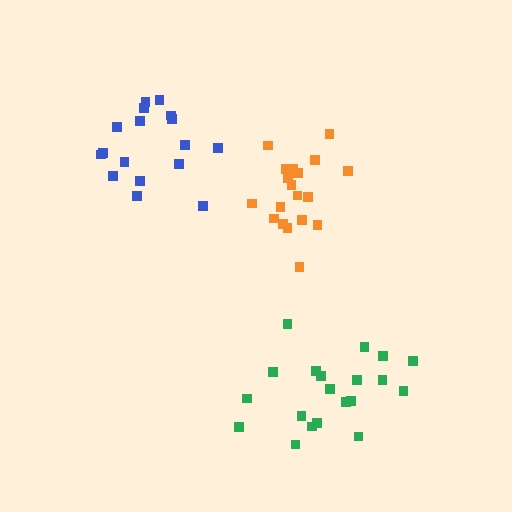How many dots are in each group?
Group 1: 17 dots, Group 2: 19 dots, Group 3: 20 dots (56 total).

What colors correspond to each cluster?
The clusters are colored: blue, orange, green.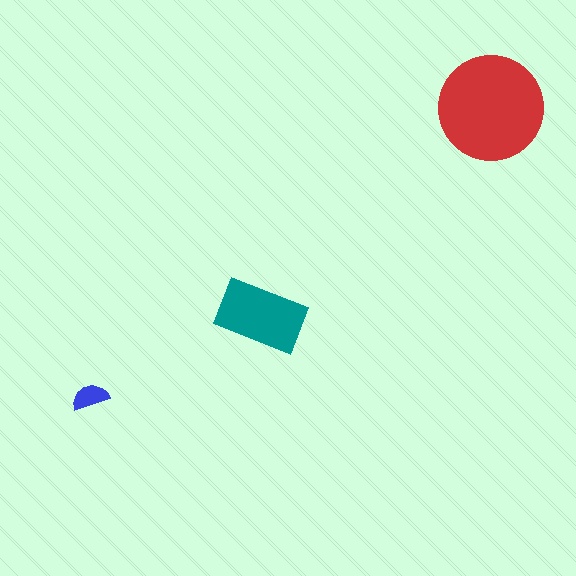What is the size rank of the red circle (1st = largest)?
1st.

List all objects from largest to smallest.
The red circle, the teal rectangle, the blue semicircle.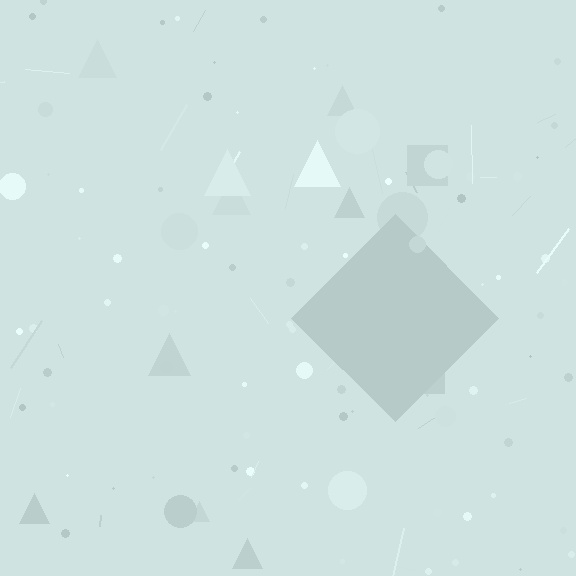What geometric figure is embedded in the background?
A diamond is embedded in the background.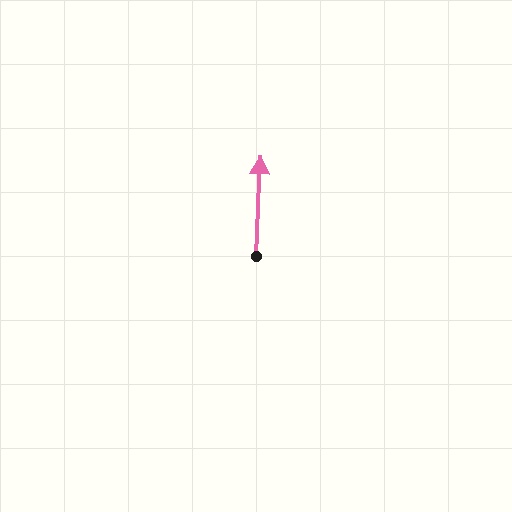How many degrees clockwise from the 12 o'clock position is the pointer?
Approximately 3 degrees.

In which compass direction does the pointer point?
North.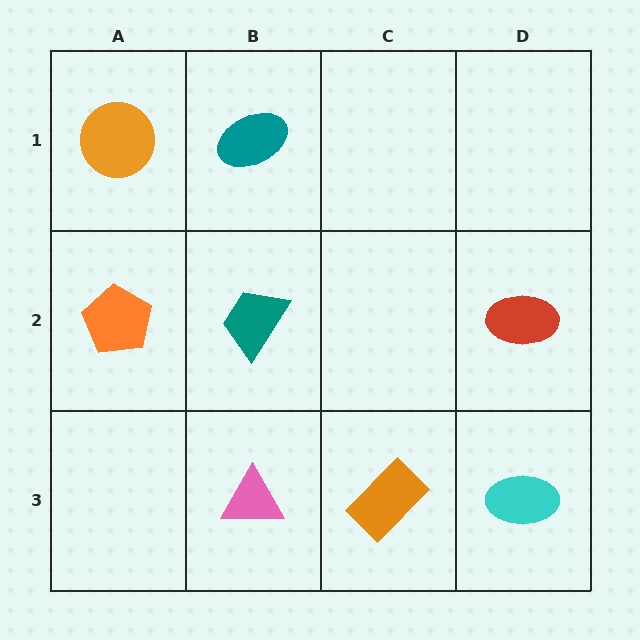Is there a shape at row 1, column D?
No, that cell is empty.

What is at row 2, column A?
An orange pentagon.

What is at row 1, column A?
An orange circle.